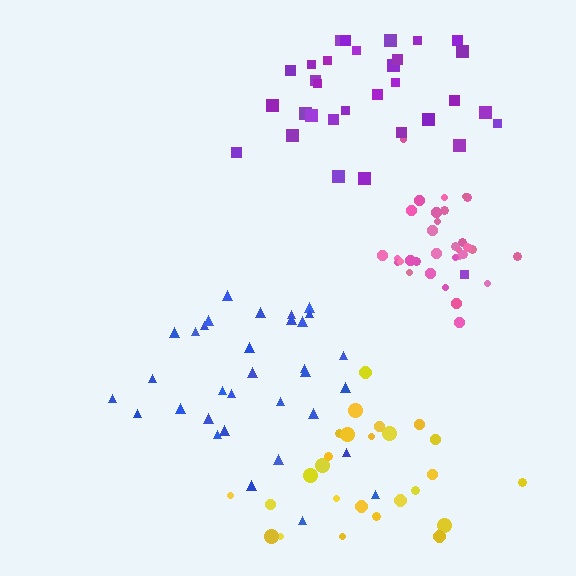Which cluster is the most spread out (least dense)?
Purple.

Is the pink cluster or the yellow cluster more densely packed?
Pink.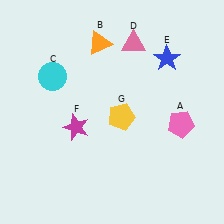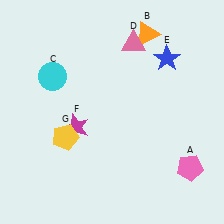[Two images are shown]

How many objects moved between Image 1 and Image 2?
3 objects moved between the two images.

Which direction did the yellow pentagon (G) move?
The yellow pentagon (G) moved left.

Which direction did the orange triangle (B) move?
The orange triangle (B) moved right.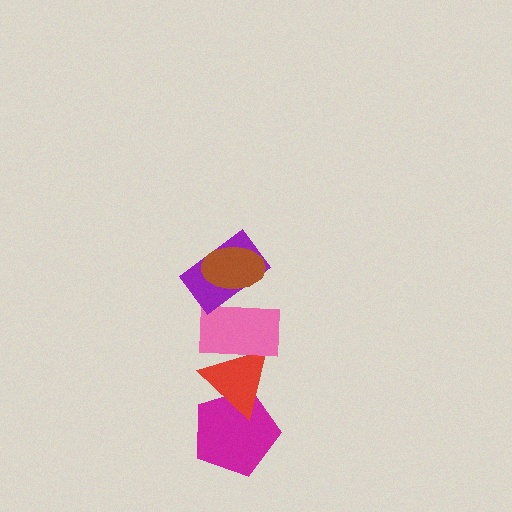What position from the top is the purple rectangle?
The purple rectangle is 2nd from the top.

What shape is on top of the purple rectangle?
The brown ellipse is on top of the purple rectangle.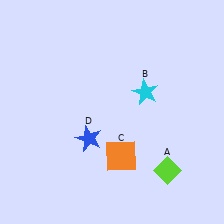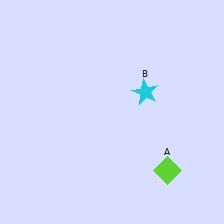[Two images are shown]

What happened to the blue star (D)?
The blue star (D) was removed in Image 2. It was in the bottom-left area of Image 1.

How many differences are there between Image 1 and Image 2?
There are 2 differences between the two images.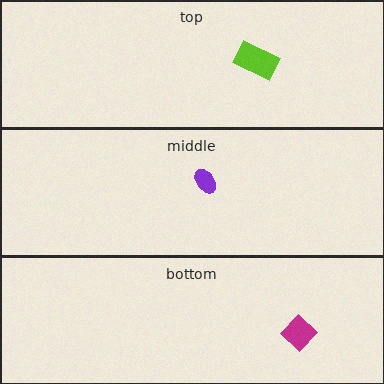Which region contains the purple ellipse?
The middle region.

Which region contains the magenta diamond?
The bottom region.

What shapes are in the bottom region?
The magenta diamond.